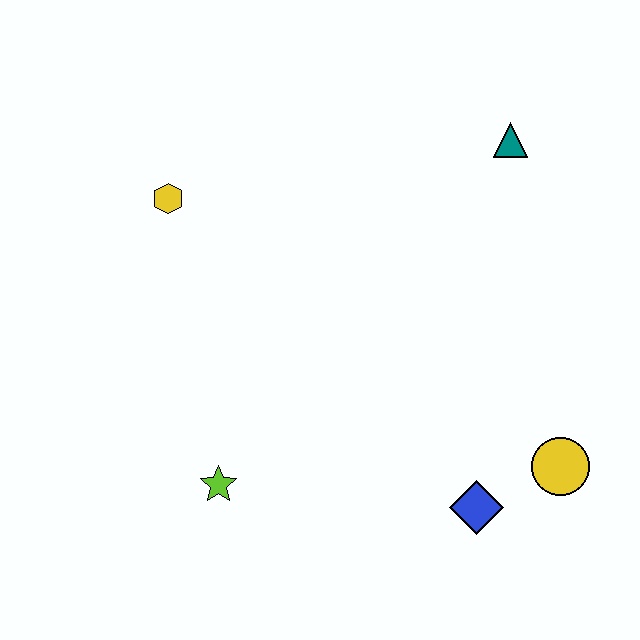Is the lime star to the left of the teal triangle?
Yes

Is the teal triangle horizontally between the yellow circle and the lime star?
Yes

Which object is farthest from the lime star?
The teal triangle is farthest from the lime star.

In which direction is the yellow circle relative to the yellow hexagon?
The yellow circle is to the right of the yellow hexagon.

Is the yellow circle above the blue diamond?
Yes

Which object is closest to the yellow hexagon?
The lime star is closest to the yellow hexagon.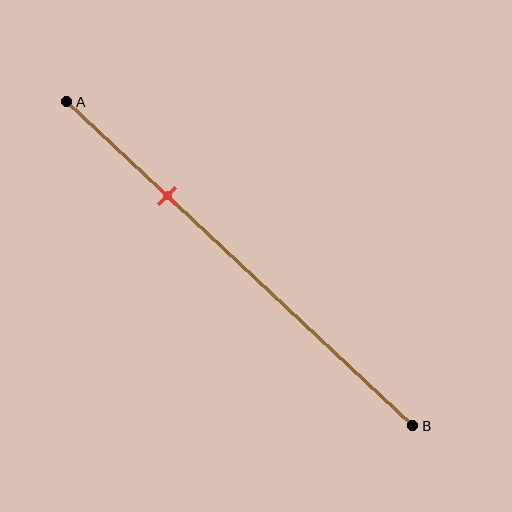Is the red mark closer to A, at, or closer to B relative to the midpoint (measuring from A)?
The red mark is closer to point A than the midpoint of segment AB.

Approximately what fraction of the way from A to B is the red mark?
The red mark is approximately 30% of the way from A to B.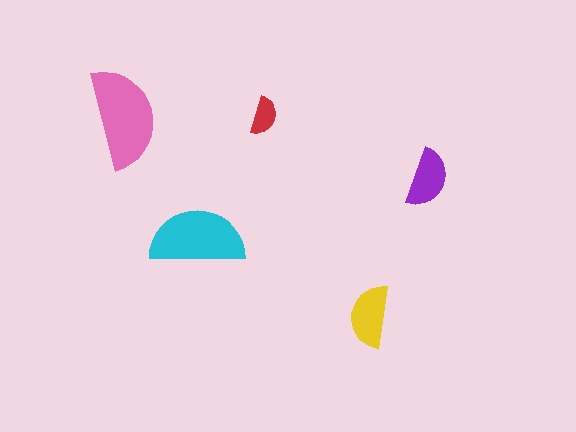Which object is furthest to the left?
The pink semicircle is leftmost.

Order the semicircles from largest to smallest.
the pink one, the cyan one, the yellow one, the purple one, the red one.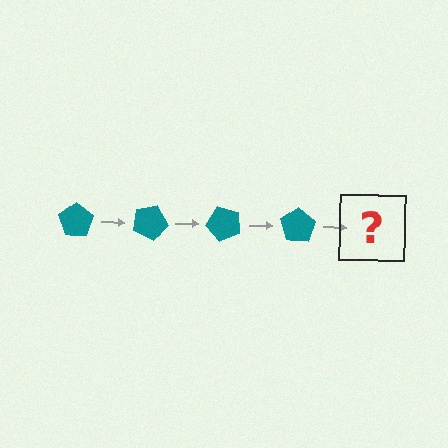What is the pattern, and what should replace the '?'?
The pattern is that the pentagon rotates 25 degrees each step. The '?' should be a teal pentagon rotated 100 degrees.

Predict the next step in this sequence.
The next step is a teal pentagon rotated 100 degrees.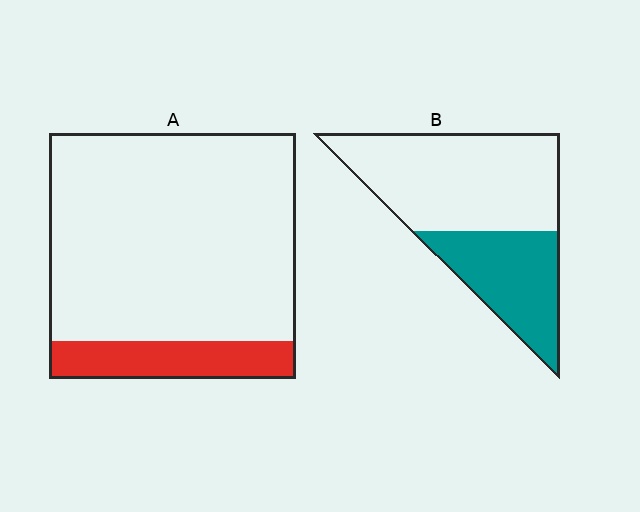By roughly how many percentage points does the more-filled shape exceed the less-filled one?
By roughly 20 percentage points (B over A).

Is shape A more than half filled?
No.